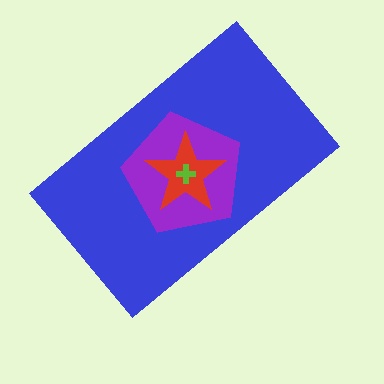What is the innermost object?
The lime cross.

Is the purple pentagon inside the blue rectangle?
Yes.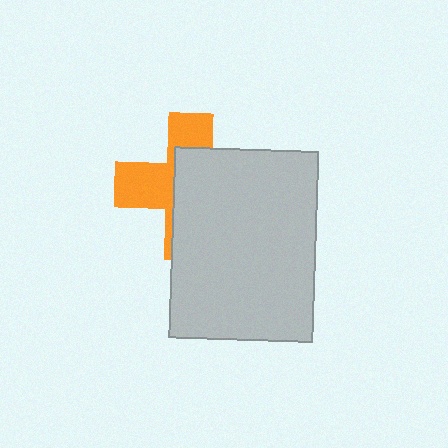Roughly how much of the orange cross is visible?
A small part of it is visible (roughly 40%).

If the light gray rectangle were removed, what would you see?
You would see the complete orange cross.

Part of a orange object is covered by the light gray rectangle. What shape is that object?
It is a cross.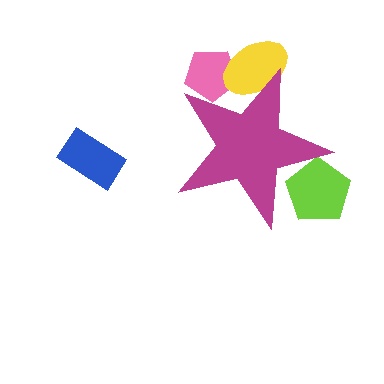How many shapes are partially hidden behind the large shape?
3 shapes are partially hidden.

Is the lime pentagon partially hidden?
Yes, the lime pentagon is partially hidden behind the magenta star.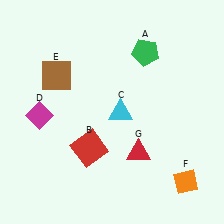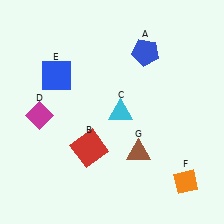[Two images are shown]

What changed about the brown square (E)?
In Image 1, E is brown. In Image 2, it changed to blue.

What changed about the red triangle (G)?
In Image 1, G is red. In Image 2, it changed to brown.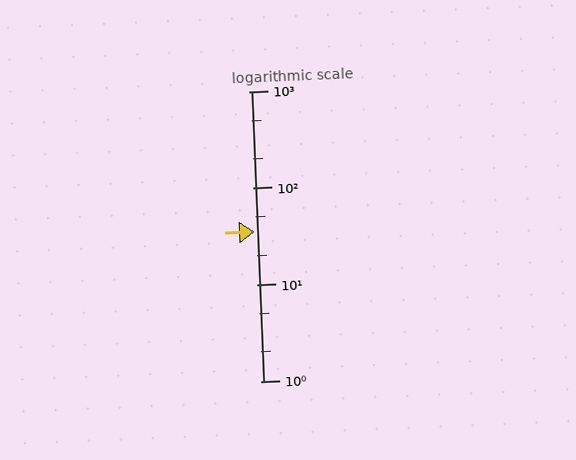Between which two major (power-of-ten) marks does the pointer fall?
The pointer is between 10 and 100.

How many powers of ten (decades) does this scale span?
The scale spans 3 decades, from 1 to 1000.